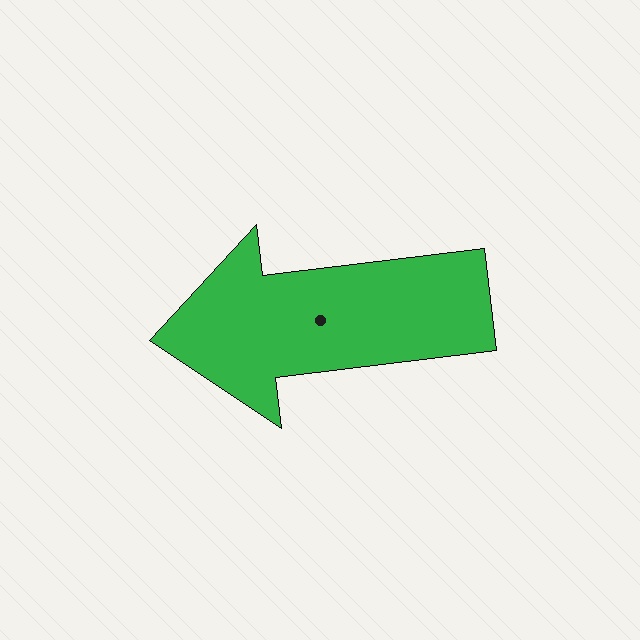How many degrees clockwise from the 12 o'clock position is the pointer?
Approximately 263 degrees.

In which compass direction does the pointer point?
West.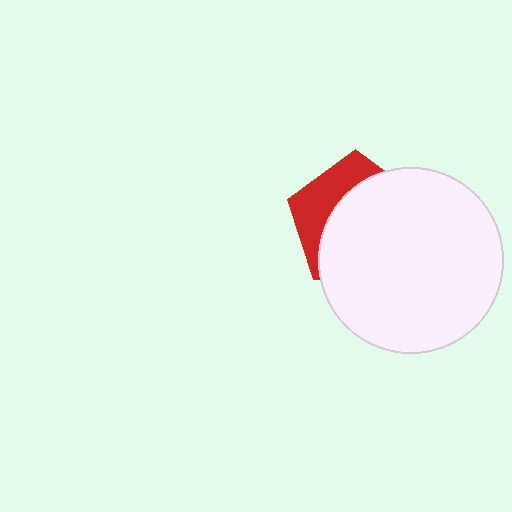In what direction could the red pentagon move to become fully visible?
The red pentagon could move toward the upper-left. That would shift it out from behind the white circle entirely.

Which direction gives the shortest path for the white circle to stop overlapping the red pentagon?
Moving toward the lower-right gives the shortest separation.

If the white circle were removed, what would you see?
You would see the complete red pentagon.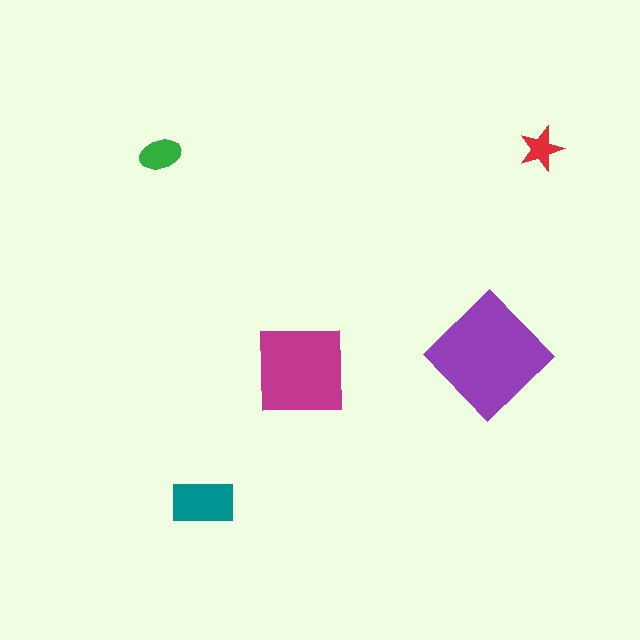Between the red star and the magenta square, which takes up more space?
The magenta square.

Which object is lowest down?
The teal rectangle is bottommost.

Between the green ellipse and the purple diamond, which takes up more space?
The purple diamond.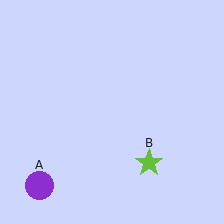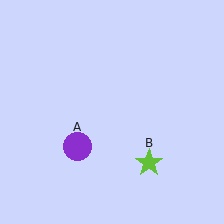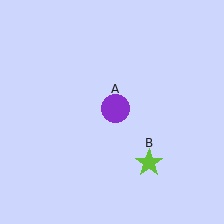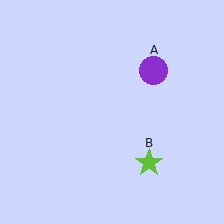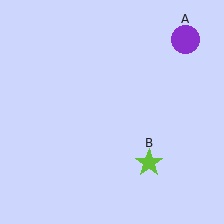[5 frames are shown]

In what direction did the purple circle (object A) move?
The purple circle (object A) moved up and to the right.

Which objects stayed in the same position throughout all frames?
Lime star (object B) remained stationary.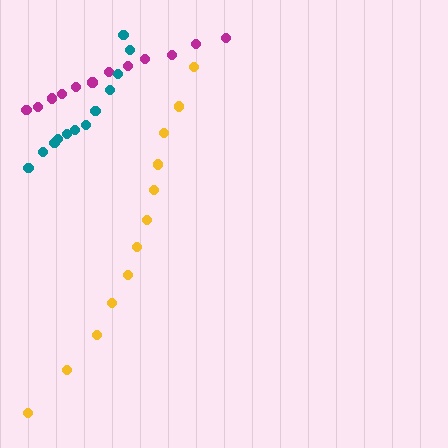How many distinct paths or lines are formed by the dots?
There are 3 distinct paths.